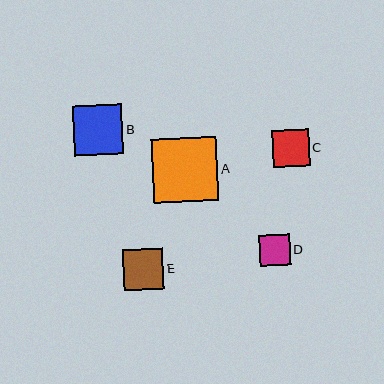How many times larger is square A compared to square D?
Square A is approximately 2.1 times the size of square D.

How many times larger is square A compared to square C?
Square A is approximately 1.7 times the size of square C.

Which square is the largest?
Square A is the largest with a size of approximately 65 pixels.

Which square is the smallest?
Square D is the smallest with a size of approximately 31 pixels.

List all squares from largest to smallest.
From largest to smallest: A, B, E, C, D.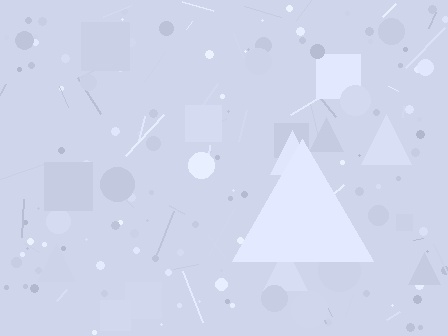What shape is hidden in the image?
A triangle is hidden in the image.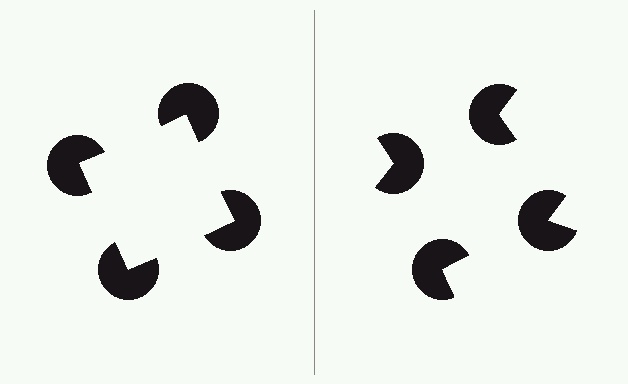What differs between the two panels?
The pac-man discs are positioned identically on both sides; only the wedge orientations differ. On the left they align to a square; on the right they are misaligned.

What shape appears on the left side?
An illusory square.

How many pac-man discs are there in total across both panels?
8 — 4 on each side.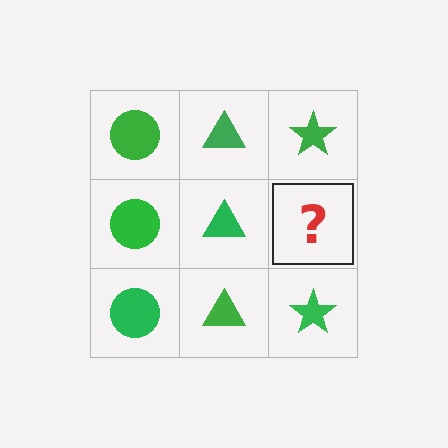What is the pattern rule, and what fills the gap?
The rule is that each column has a consistent shape. The gap should be filled with a green star.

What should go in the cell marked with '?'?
The missing cell should contain a green star.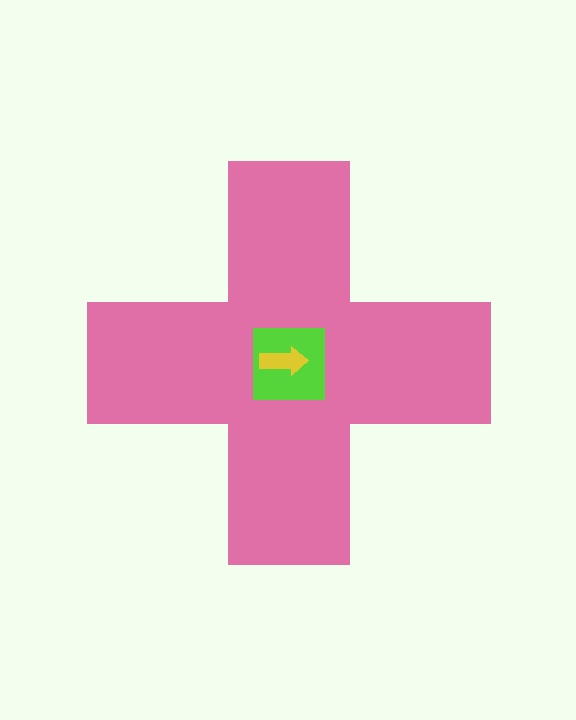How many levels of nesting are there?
3.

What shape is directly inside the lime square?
The yellow arrow.